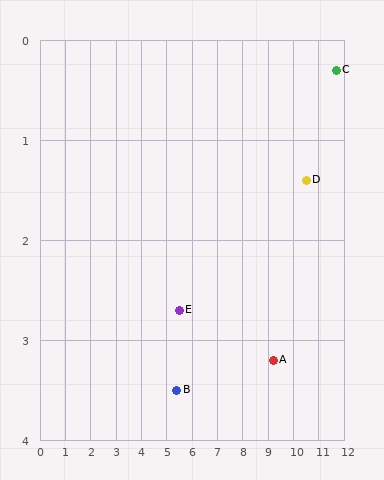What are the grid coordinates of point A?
Point A is at approximately (9.2, 3.2).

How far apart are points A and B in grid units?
Points A and B are about 3.8 grid units apart.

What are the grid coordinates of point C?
Point C is at approximately (11.7, 0.3).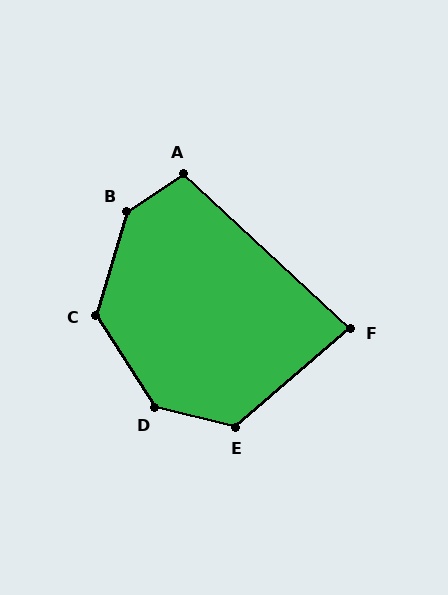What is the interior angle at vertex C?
Approximately 130 degrees (obtuse).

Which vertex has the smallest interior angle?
F, at approximately 84 degrees.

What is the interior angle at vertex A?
Approximately 104 degrees (obtuse).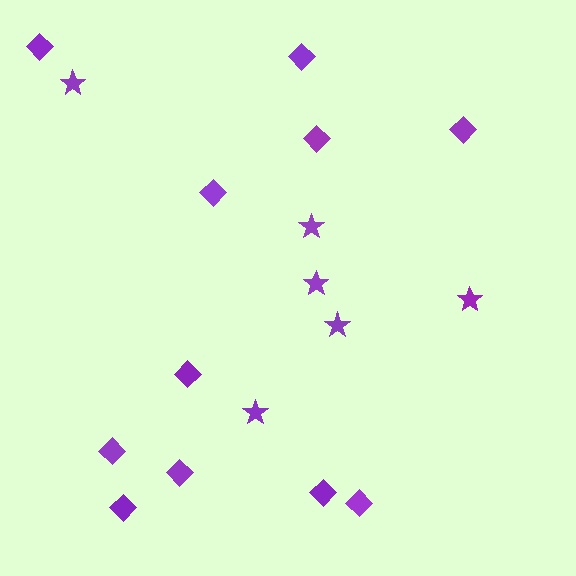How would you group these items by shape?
There are 2 groups: one group of diamonds (11) and one group of stars (6).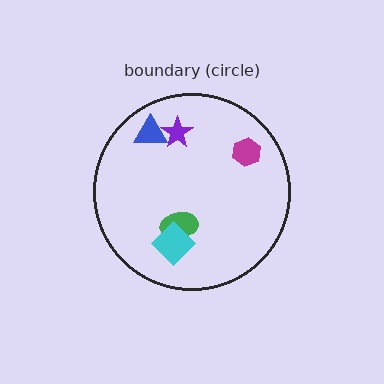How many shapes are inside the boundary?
5 inside, 0 outside.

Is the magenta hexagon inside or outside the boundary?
Inside.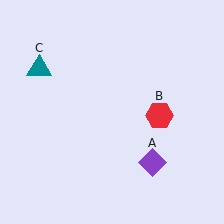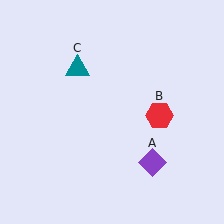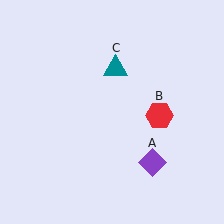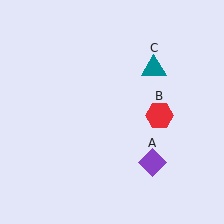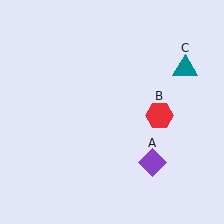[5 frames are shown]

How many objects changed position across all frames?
1 object changed position: teal triangle (object C).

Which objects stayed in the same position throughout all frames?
Purple diamond (object A) and red hexagon (object B) remained stationary.